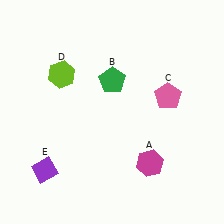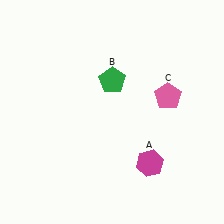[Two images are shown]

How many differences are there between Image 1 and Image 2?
There are 2 differences between the two images.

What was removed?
The purple diamond (E), the lime hexagon (D) were removed in Image 2.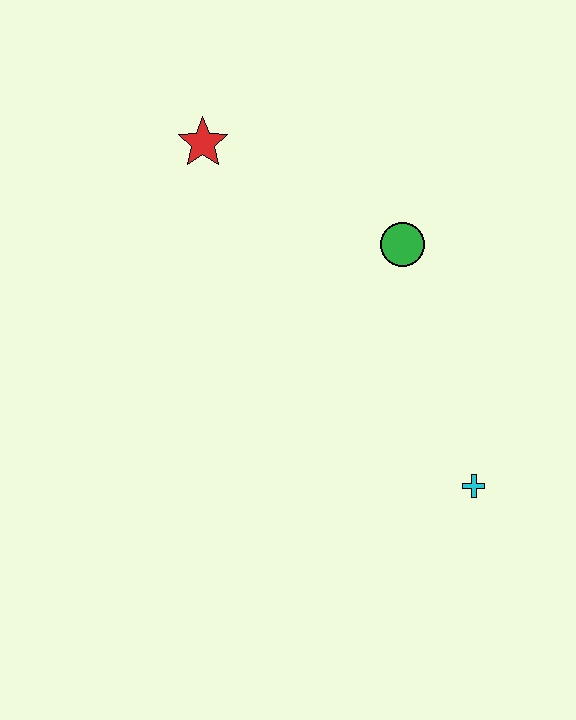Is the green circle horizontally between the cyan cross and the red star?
Yes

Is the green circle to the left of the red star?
No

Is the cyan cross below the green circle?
Yes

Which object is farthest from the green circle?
The cyan cross is farthest from the green circle.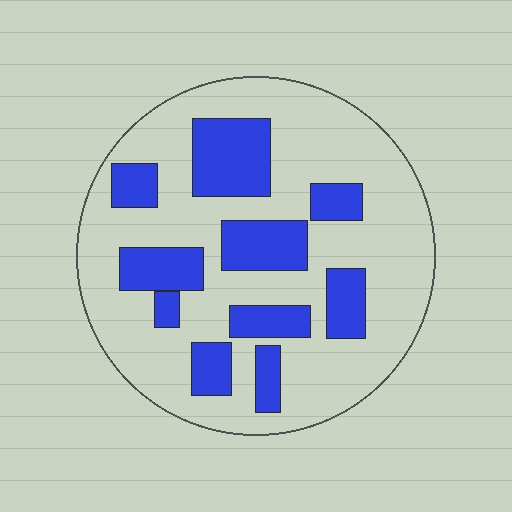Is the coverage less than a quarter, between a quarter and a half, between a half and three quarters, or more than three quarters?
Between a quarter and a half.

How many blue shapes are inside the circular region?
10.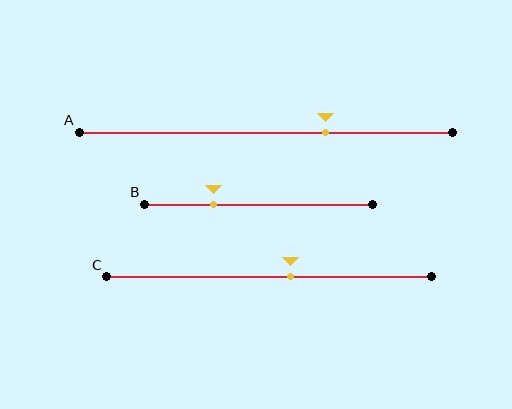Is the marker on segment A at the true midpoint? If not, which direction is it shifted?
No, the marker on segment A is shifted to the right by about 16% of the segment length.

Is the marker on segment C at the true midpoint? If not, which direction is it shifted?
No, the marker on segment C is shifted to the right by about 7% of the segment length.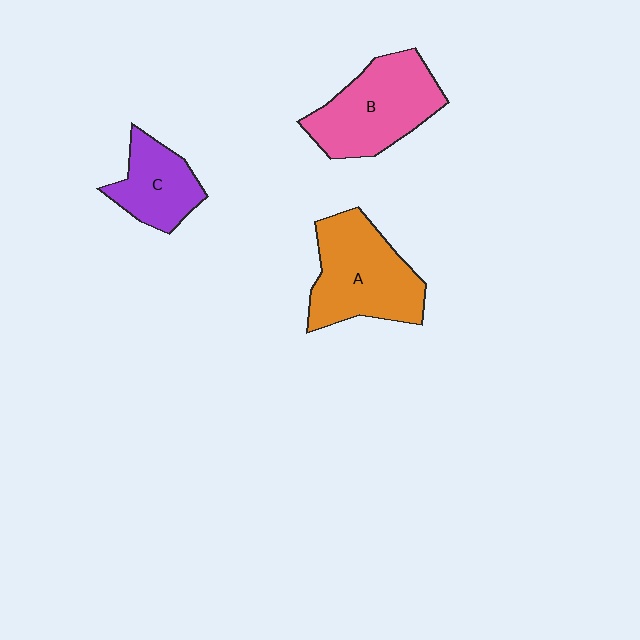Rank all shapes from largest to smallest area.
From largest to smallest: A (orange), B (pink), C (purple).